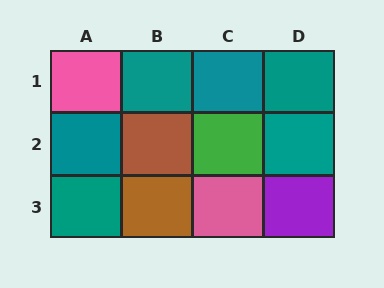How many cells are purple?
1 cell is purple.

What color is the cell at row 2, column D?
Teal.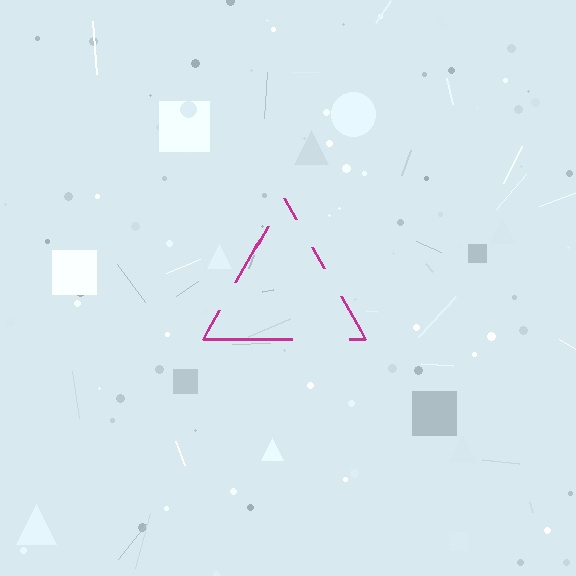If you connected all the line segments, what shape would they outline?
They would outline a triangle.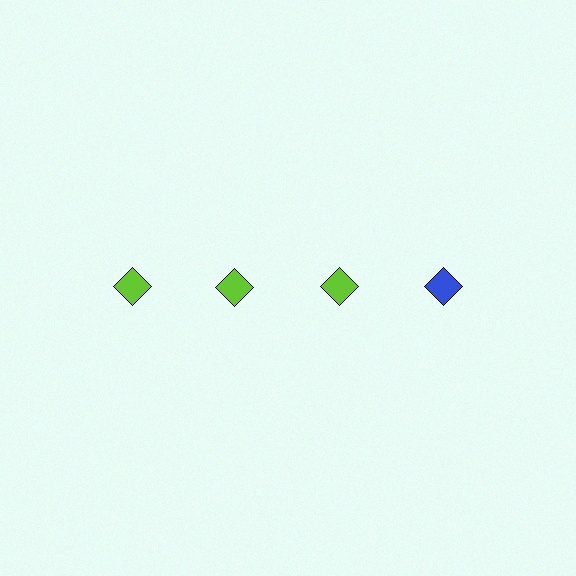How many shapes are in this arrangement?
There are 4 shapes arranged in a grid pattern.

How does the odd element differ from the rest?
It has a different color: blue instead of lime.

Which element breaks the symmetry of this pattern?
The blue diamond in the top row, second from right column breaks the symmetry. All other shapes are lime diamonds.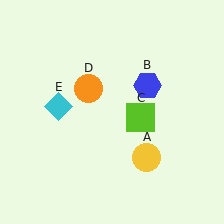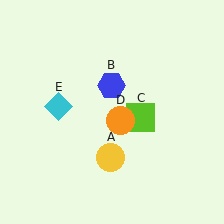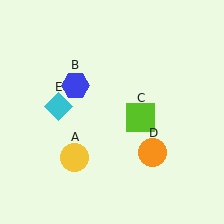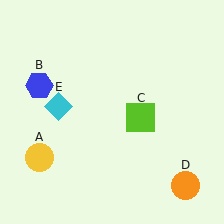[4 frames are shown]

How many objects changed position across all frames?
3 objects changed position: yellow circle (object A), blue hexagon (object B), orange circle (object D).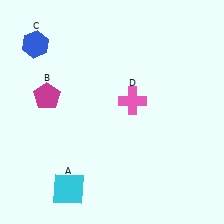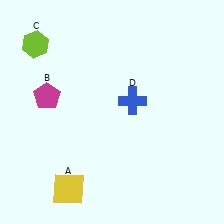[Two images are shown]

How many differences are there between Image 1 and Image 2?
There are 3 differences between the two images.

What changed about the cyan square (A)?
In Image 1, A is cyan. In Image 2, it changed to yellow.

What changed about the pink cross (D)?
In Image 1, D is pink. In Image 2, it changed to blue.